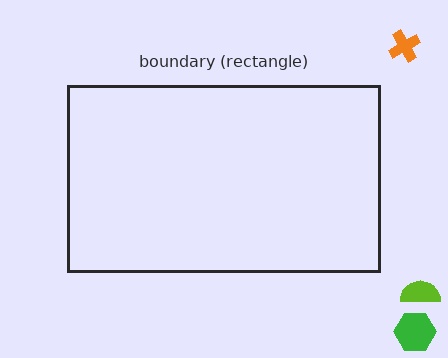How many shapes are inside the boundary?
0 inside, 3 outside.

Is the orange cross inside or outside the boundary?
Outside.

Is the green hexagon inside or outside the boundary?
Outside.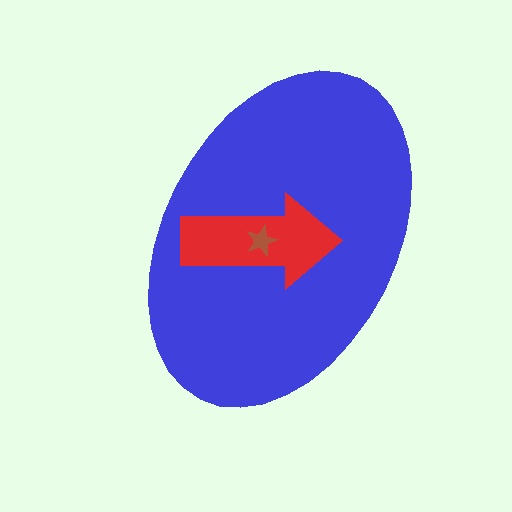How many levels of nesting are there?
3.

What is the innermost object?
The brown star.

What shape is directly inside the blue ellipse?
The red arrow.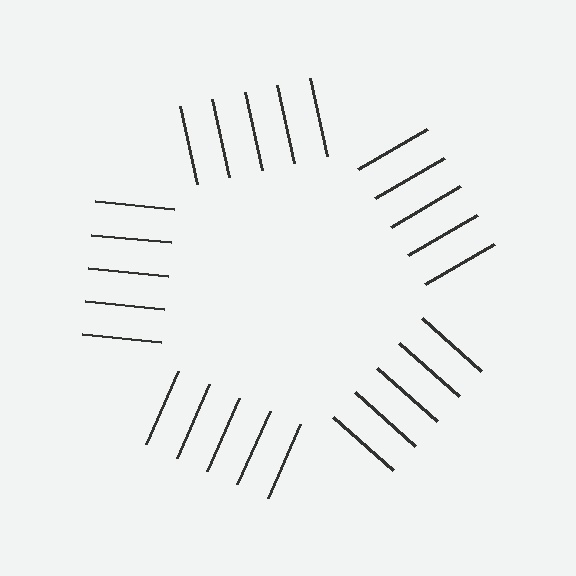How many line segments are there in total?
25 — 5 along each of the 5 edges.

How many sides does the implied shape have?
5 sides — the line-ends trace a pentagon.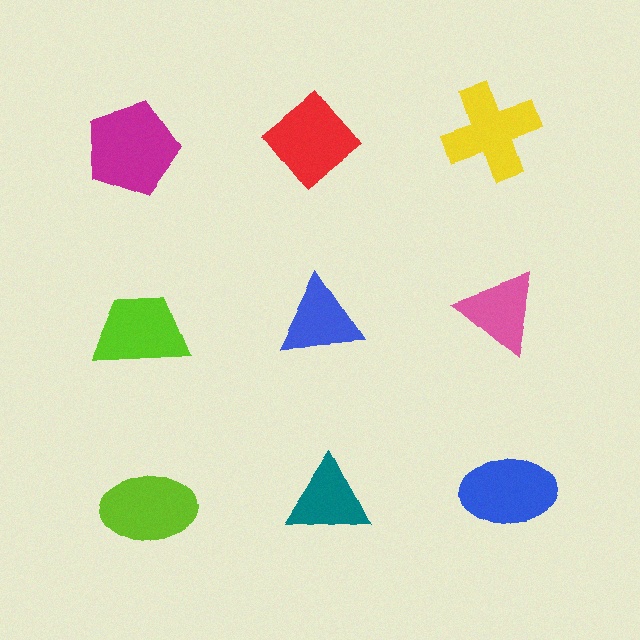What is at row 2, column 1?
A lime trapezoid.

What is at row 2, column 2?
A blue triangle.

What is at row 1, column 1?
A magenta pentagon.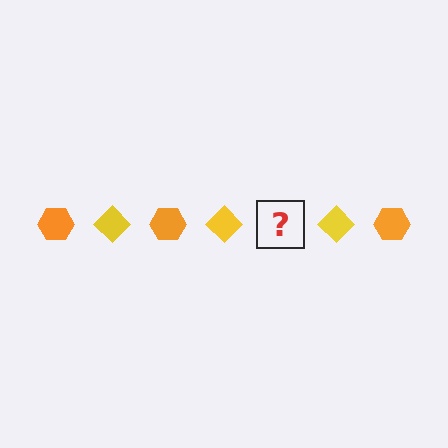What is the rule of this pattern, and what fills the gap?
The rule is that the pattern alternates between orange hexagon and yellow diamond. The gap should be filled with an orange hexagon.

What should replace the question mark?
The question mark should be replaced with an orange hexagon.